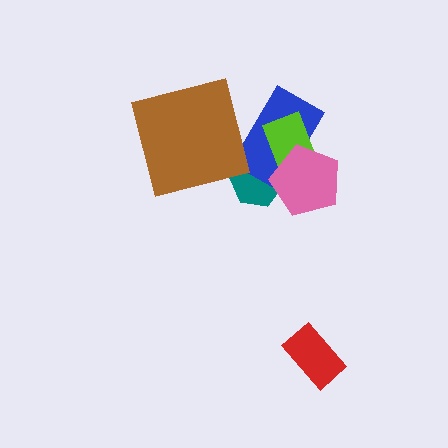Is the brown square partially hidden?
No, no other shape covers it.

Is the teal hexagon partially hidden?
Yes, it is partially covered by another shape.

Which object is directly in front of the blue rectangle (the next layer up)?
The lime rectangle is directly in front of the blue rectangle.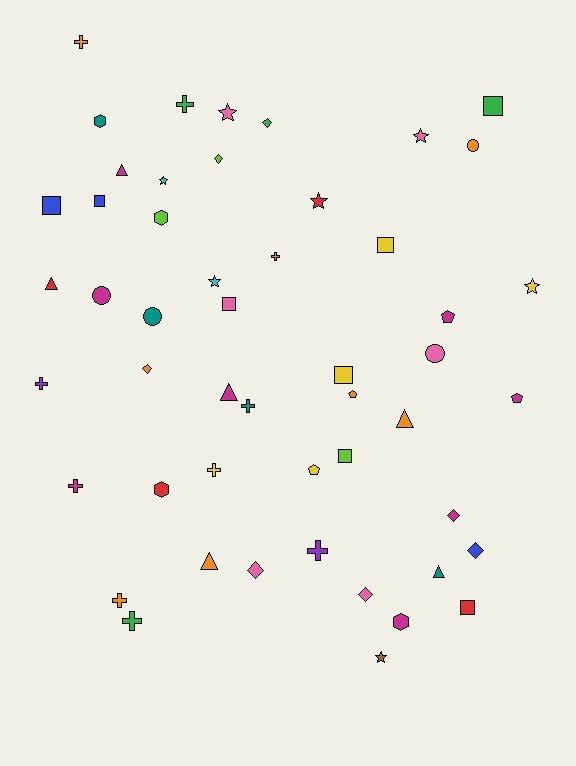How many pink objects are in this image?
There are 7 pink objects.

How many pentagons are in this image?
There are 4 pentagons.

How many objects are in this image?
There are 50 objects.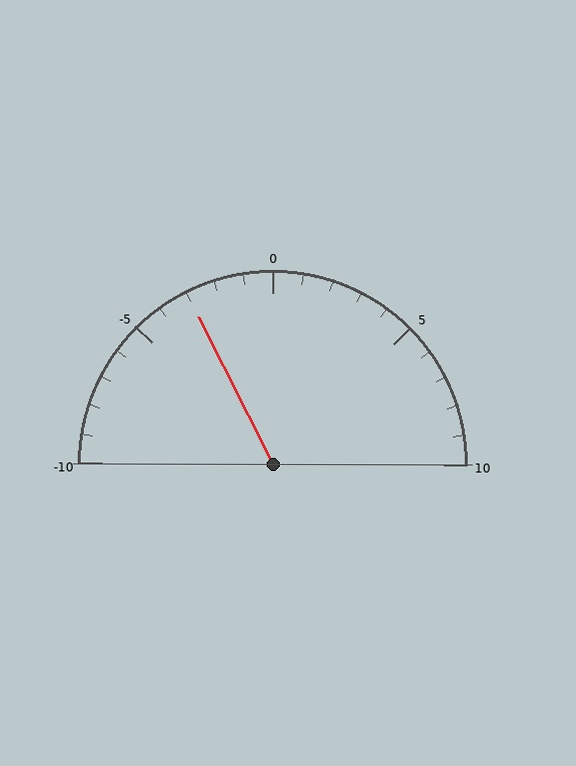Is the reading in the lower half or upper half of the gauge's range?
The reading is in the lower half of the range (-10 to 10).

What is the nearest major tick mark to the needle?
The nearest major tick mark is -5.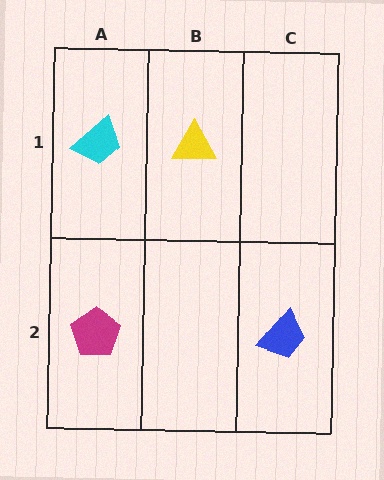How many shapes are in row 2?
2 shapes.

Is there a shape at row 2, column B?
No, that cell is empty.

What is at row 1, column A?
A cyan trapezoid.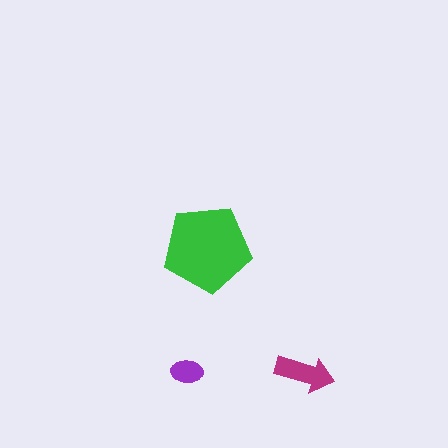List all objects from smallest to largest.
The purple ellipse, the magenta arrow, the green pentagon.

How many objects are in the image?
There are 3 objects in the image.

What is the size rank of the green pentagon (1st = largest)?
1st.